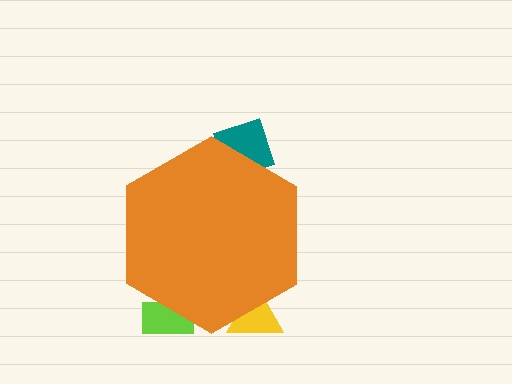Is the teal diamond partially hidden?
Yes, the teal diamond is partially hidden behind the orange hexagon.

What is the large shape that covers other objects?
An orange hexagon.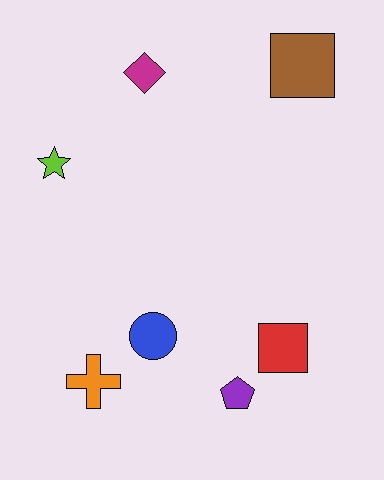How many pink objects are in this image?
There are no pink objects.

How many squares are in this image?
There are 2 squares.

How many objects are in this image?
There are 7 objects.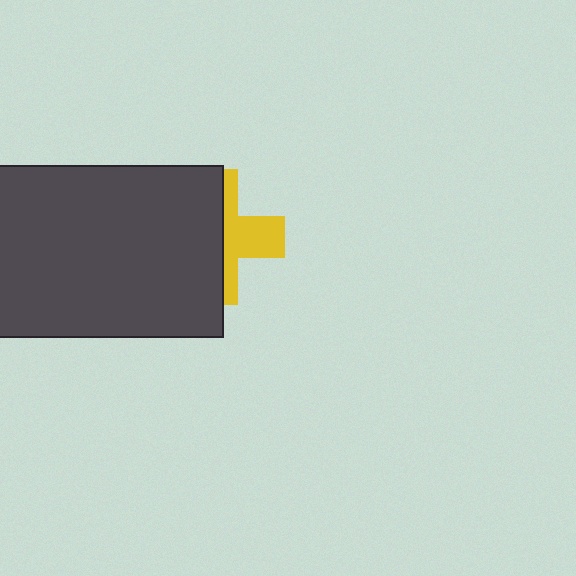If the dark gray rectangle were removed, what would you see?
You would see the complete yellow cross.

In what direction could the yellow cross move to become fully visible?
The yellow cross could move right. That would shift it out from behind the dark gray rectangle entirely.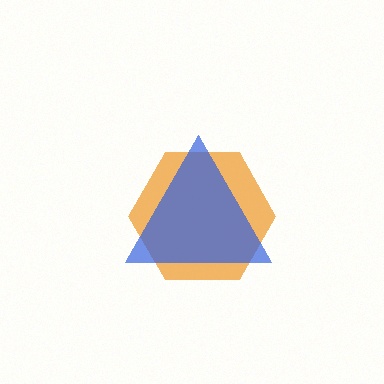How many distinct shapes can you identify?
There are 2 distinct shapes: an orange hexagon, a blue triangle.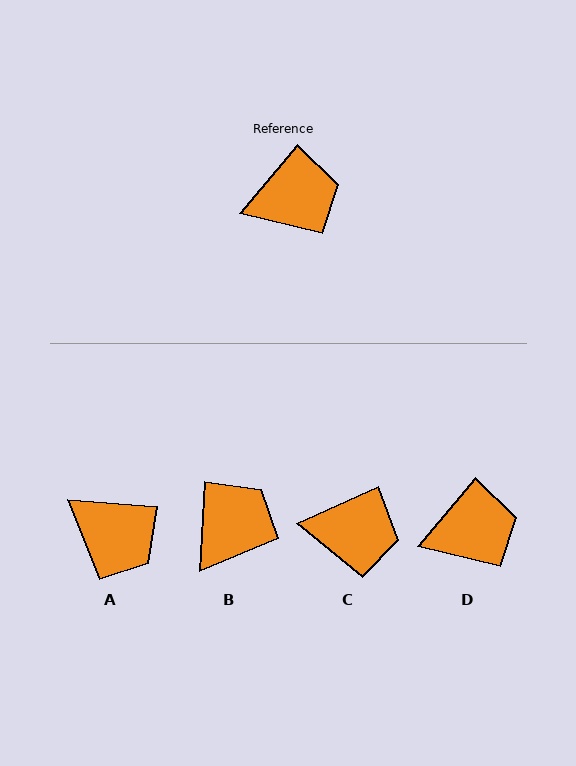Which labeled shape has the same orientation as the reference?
D.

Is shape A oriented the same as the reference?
No, it is off by about 54 degrees.